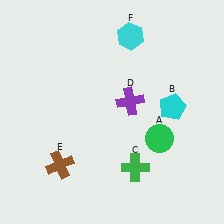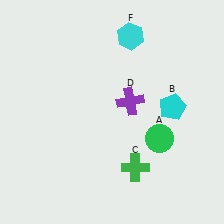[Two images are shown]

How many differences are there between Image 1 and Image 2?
There is 1 difference between the two images.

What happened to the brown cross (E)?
The brown cross (E) was removed in Image 2. It was in the bottom-left area of Image 1.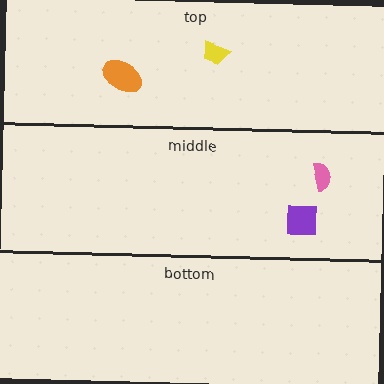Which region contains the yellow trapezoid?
The top region.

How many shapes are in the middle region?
2.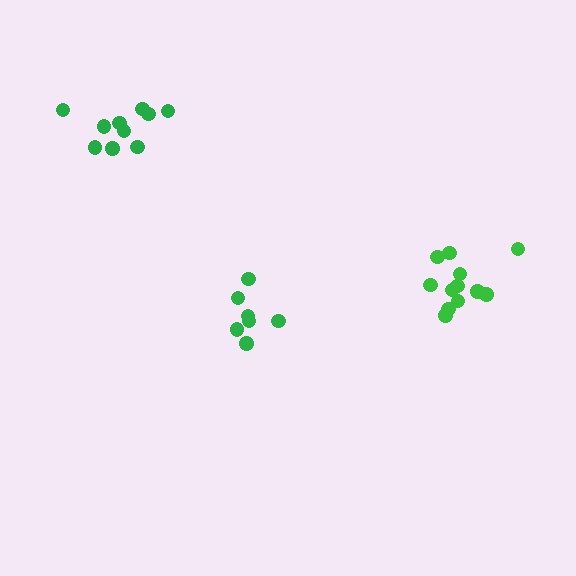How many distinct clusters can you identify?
There are 3 distinct clusters.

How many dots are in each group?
Group 1: 7 dots, Group 2: 12 dots, Group 3: 10 dots (29 total).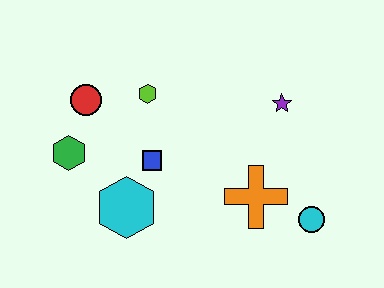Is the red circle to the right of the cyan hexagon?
No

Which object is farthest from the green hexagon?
The cyan circle is farthest from the green hexagon.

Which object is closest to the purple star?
The orange cross is closest to the purple star.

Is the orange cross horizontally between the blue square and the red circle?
No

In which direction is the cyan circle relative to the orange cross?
The cyan circle is to the right of the orange cross.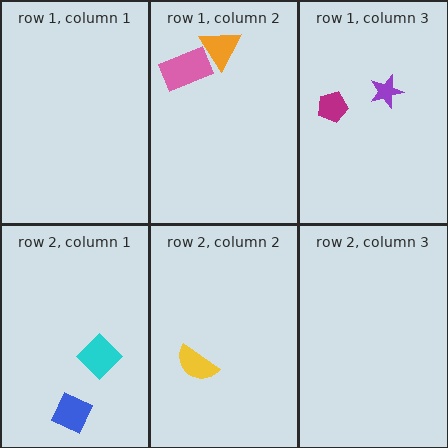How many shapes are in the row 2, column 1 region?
2.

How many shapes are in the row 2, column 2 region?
1.